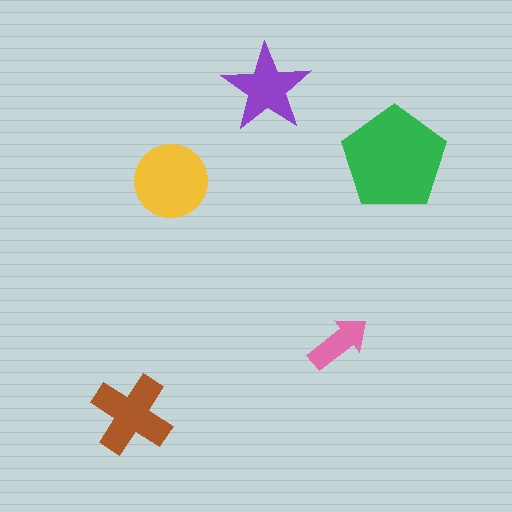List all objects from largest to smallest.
The green pentagon, the yellow circle, the brown cross, the purple star, the pink arrow.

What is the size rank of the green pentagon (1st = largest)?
1st.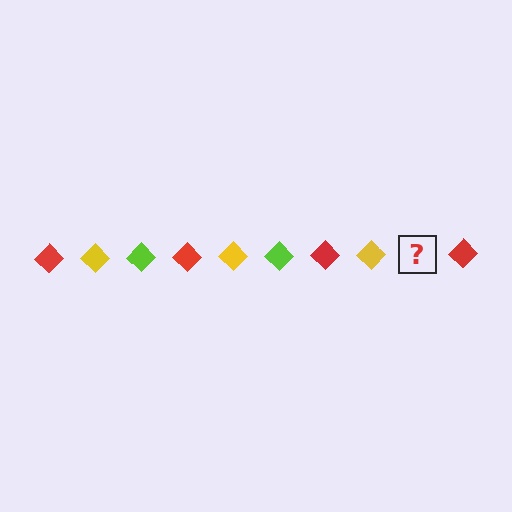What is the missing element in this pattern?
The missing element is a lime diamond.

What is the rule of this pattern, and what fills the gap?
The rule is that the pattern cycles through red, yellow, lime diamonds. The gap should be filled with a lime diamond.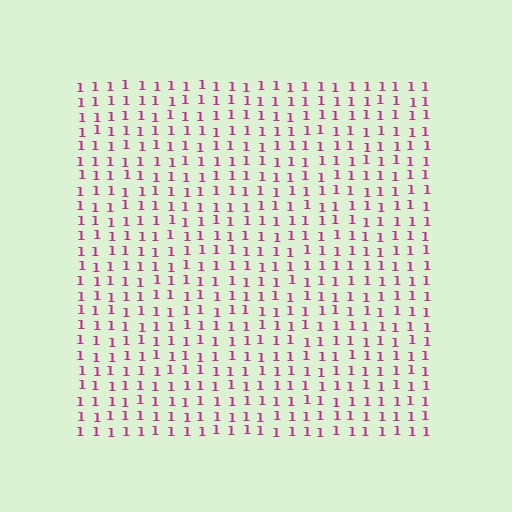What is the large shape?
The large shape is a square.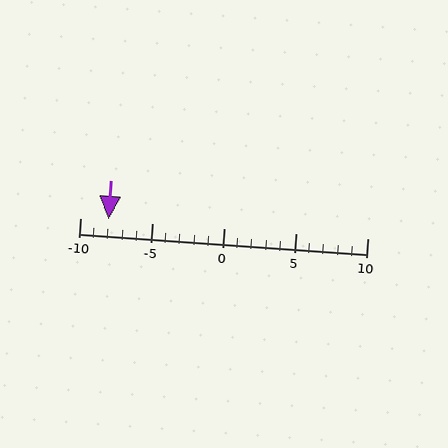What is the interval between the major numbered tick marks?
The major tick marks are spaced 5 units apart.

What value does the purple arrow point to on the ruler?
The purple arrow points to approximately -8.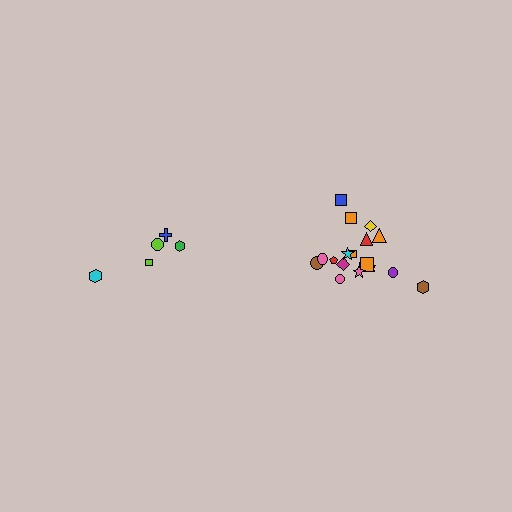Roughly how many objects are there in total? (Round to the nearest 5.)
Roughly 25 objects in total.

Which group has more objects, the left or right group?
The right group.